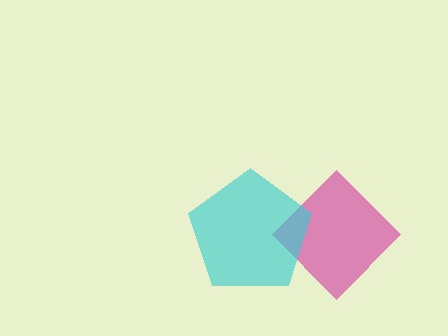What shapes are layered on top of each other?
The layered shapes are: a magenta diamond, a cyan pentagon.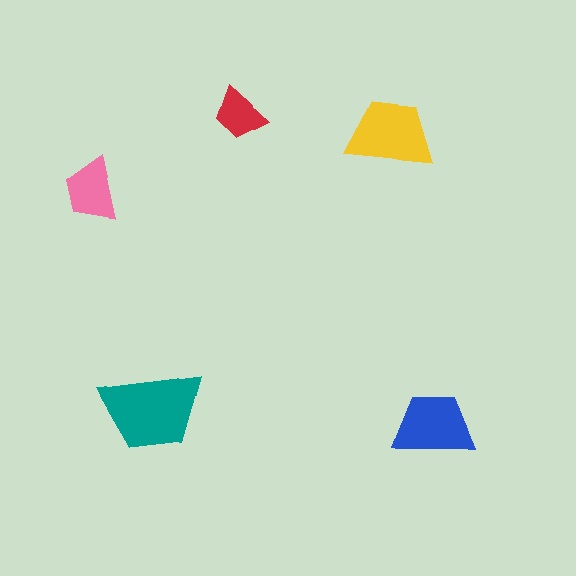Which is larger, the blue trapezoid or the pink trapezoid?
The blue one.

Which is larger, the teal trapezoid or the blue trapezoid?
The teal one.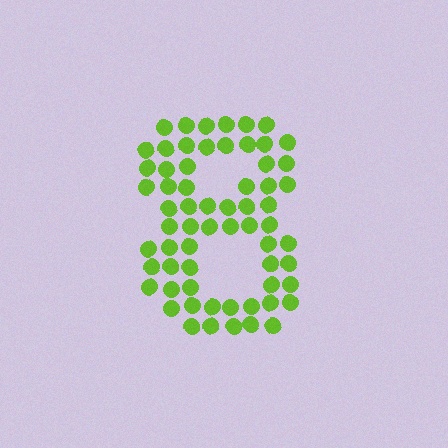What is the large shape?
The large shape is the digit 8.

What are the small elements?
The small elements are circles.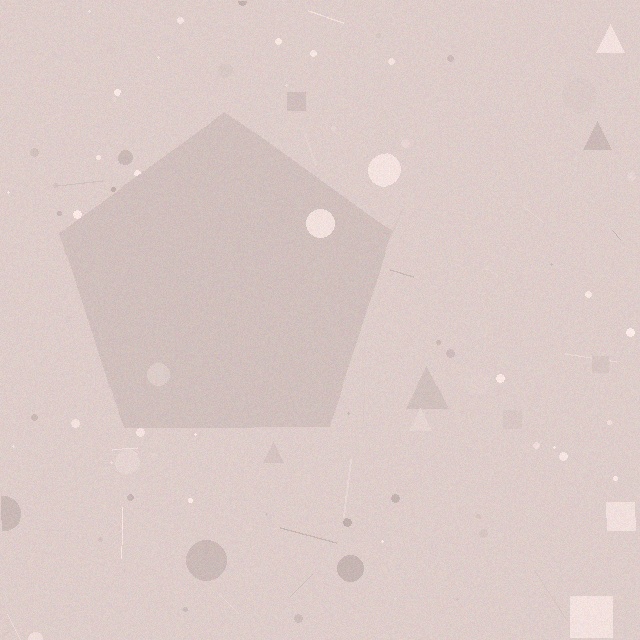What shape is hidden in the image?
A pentagon is hidden in the image.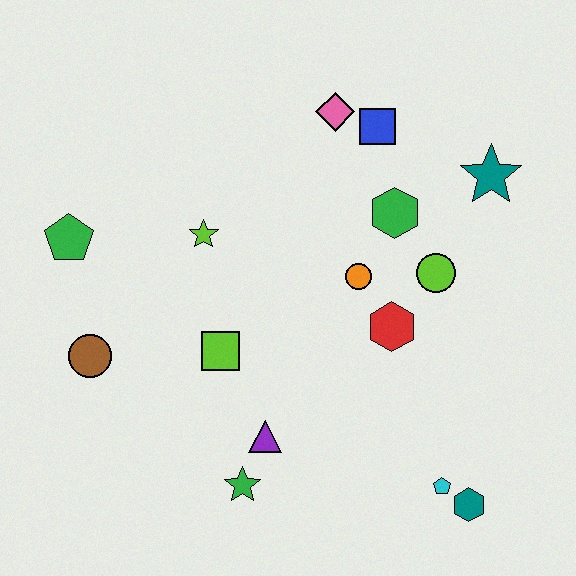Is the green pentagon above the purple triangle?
Yes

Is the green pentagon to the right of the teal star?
No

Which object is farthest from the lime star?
The teal hexagon is farthest from the lime star.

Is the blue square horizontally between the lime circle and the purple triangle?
Yes